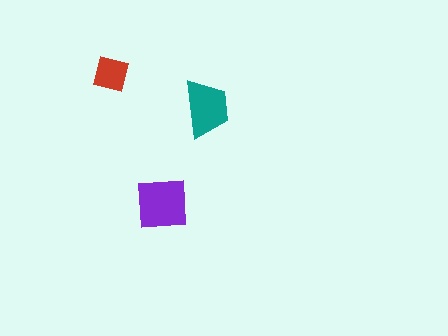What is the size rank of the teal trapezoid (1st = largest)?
2nd.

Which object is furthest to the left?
The red square is leftmost.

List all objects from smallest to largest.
The red square, the teal trapezoid, the purple square.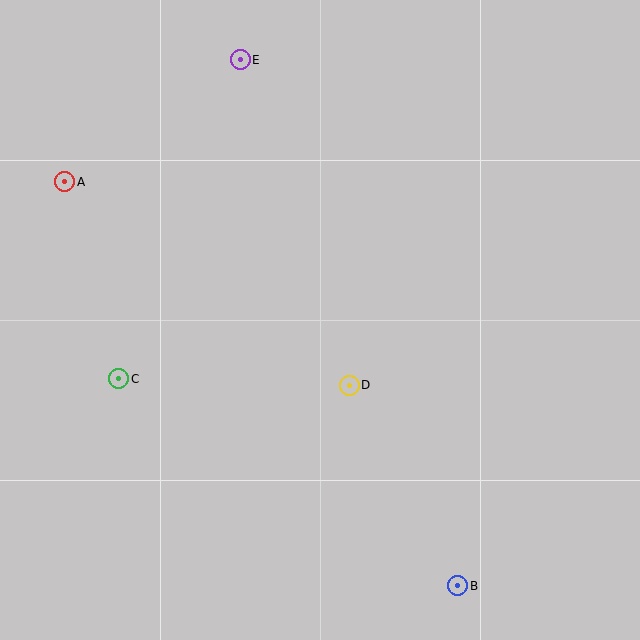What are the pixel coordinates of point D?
Point D is at (349, 385).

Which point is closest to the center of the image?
Point D at (349, 385) is closest to the center.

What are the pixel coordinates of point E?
Point E is at (240, 60).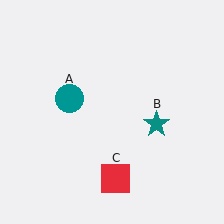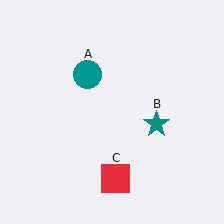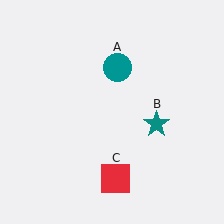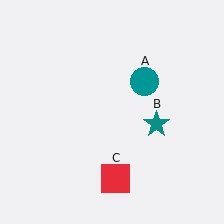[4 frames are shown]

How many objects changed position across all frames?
1 object changed position: teal circle (object A).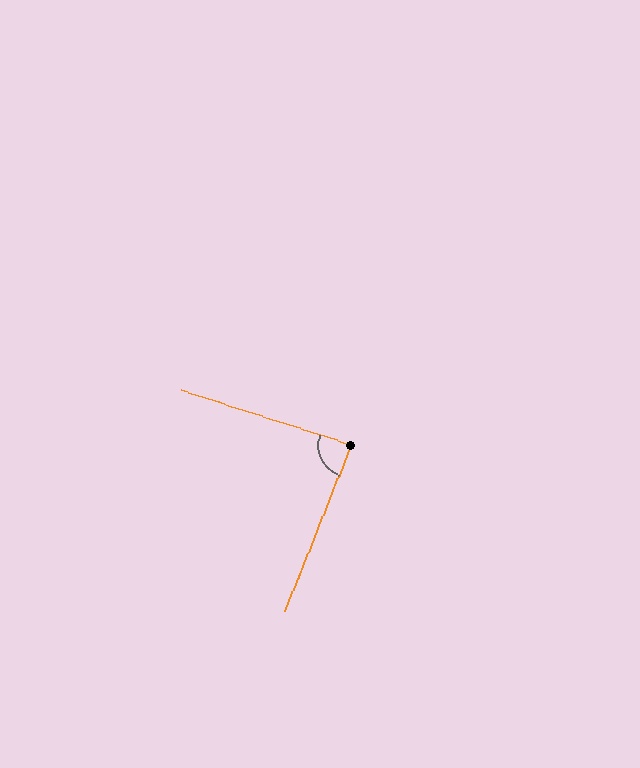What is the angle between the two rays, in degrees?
Approximately 86 degrees.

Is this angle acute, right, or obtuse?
It is approximately a right angle.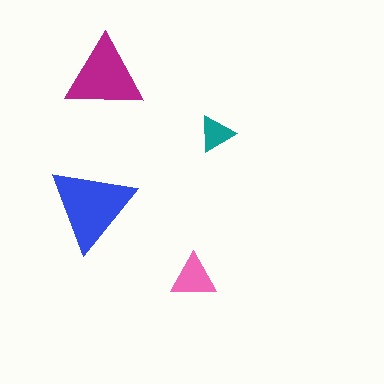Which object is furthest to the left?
The blue triangle is leftmost.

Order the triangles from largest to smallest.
the blue one, the magenta one, the pink one, the teal one.